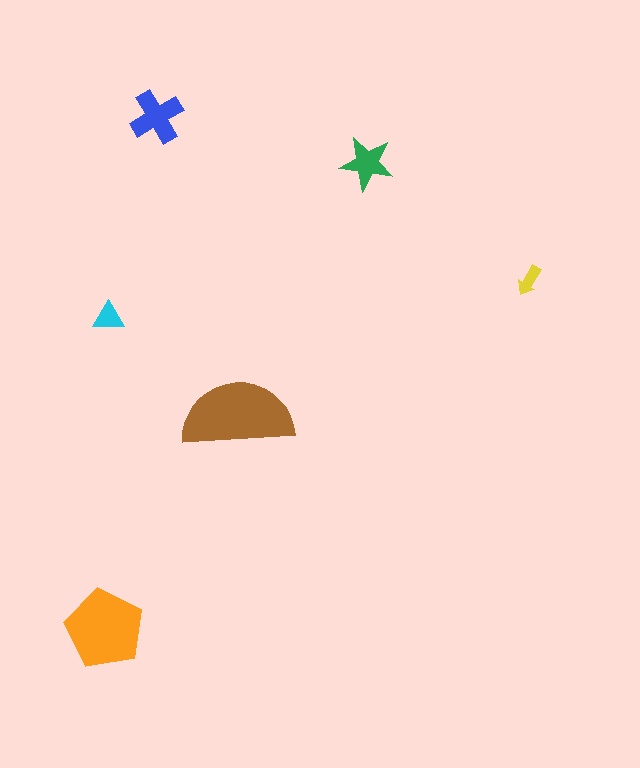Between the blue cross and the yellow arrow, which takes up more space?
The blue cross.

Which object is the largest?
The brown semicircle.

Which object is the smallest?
The yellow arrow.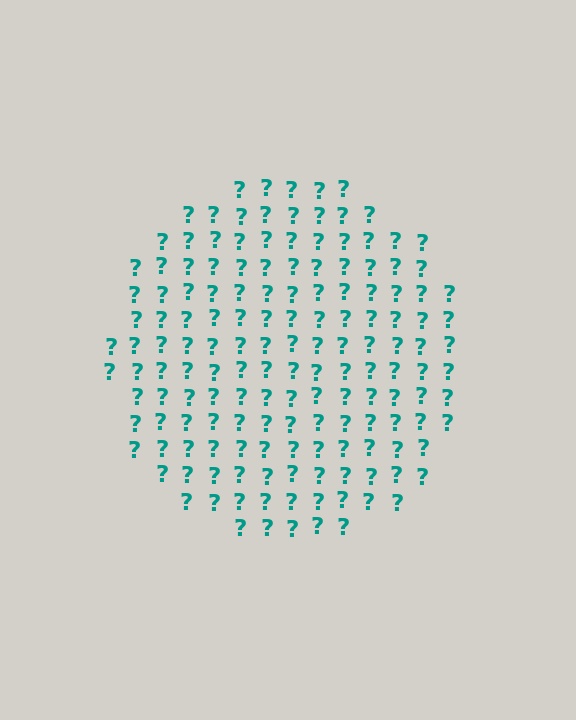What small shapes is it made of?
It is made of small question marks.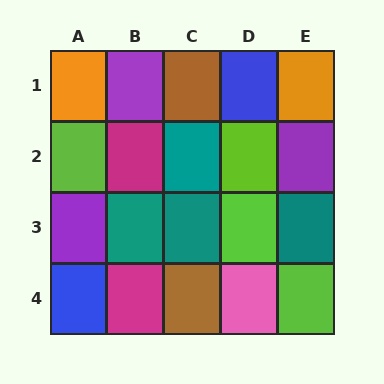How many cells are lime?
4 cells are lime.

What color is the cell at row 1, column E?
Orange.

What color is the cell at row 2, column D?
Lime.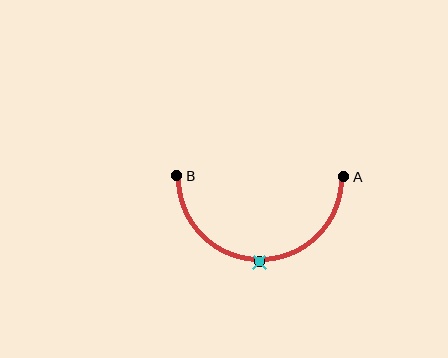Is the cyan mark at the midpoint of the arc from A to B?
Yes. The cyan mark lies on the arc at equal arc-length from both A and B — it is the arc midpoint.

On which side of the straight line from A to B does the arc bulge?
The arc bulges below the straight line connecting A and B.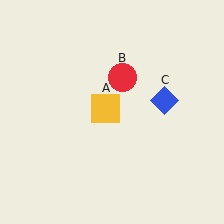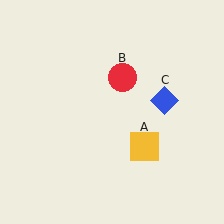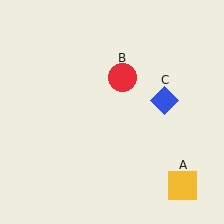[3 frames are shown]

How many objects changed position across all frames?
1 object changed position: yellow square (object A).